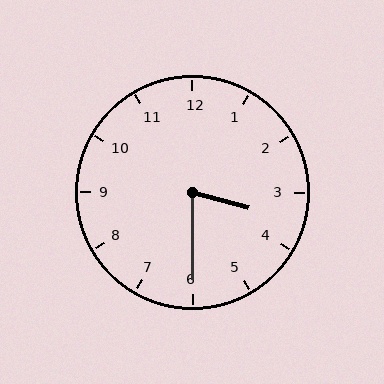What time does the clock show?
3:30.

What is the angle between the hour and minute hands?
Approximately 75 degrees.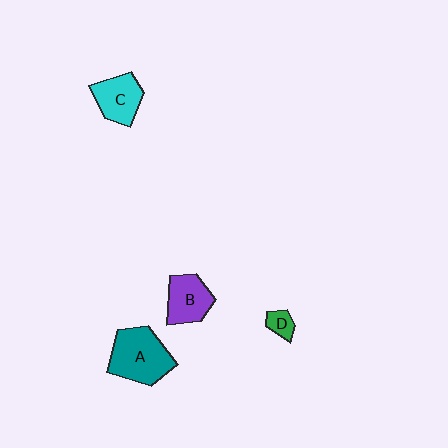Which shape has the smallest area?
Shape D (green).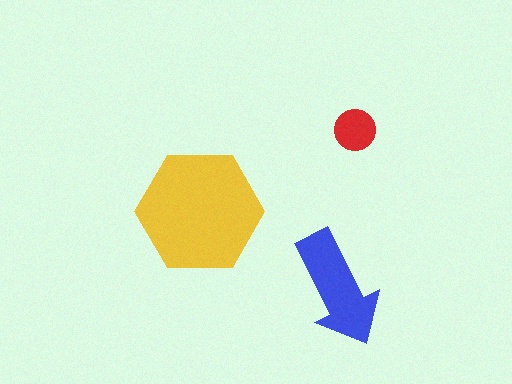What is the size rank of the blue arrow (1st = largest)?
2nd.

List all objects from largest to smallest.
The yellow hexagon, the blue arrow, the red circle.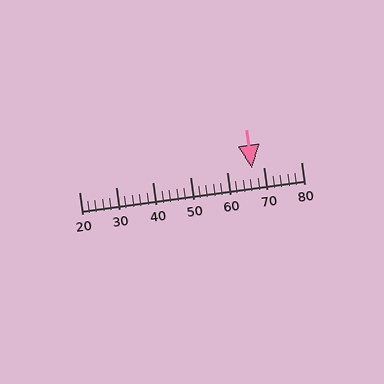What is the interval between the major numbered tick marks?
The major tick marks are spaced 10 units apart.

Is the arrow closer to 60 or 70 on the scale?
The arrow is closer to 70.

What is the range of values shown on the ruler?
The ruler shows values from 20 to 80.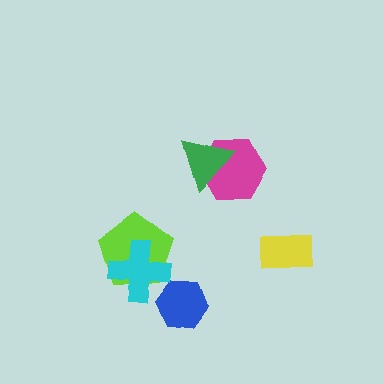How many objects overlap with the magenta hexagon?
1 object overlaps with the magenta hexagon.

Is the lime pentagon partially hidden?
Yes, it is partially covered by another shape.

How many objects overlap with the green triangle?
1 object overlaps with the green triangle.